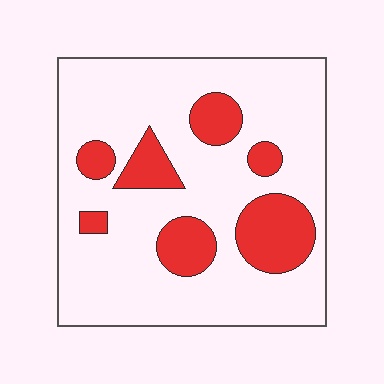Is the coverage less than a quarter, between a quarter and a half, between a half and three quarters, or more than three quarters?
Less than a quarter.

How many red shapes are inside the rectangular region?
7.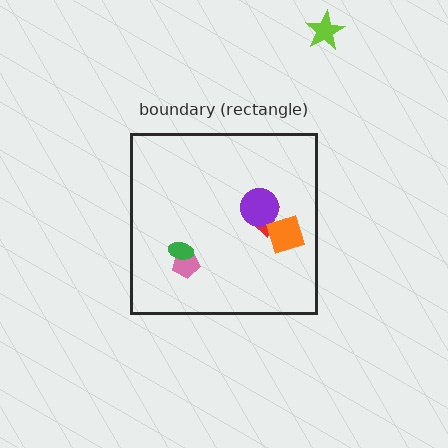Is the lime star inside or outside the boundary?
Outside.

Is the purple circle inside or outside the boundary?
Inside.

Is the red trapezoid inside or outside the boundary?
Inside.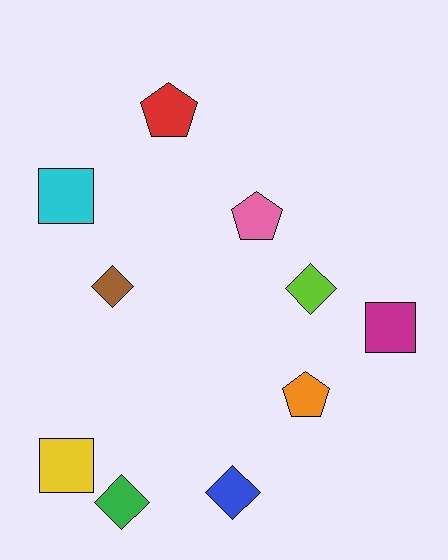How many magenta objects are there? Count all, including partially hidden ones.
There is 1 magenta object.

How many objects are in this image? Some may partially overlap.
There are 10 objects.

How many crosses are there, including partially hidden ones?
There are no crosses.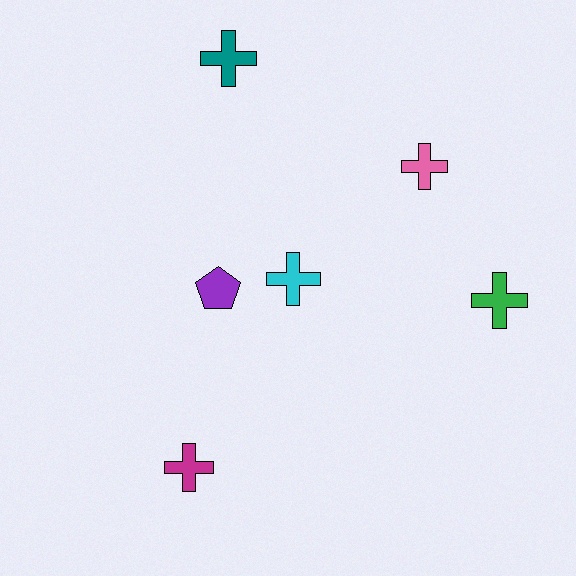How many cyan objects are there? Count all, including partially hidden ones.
There is 1 cyan object.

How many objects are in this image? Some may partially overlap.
There are 6 objects.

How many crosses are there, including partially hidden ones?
There are 5 crosses.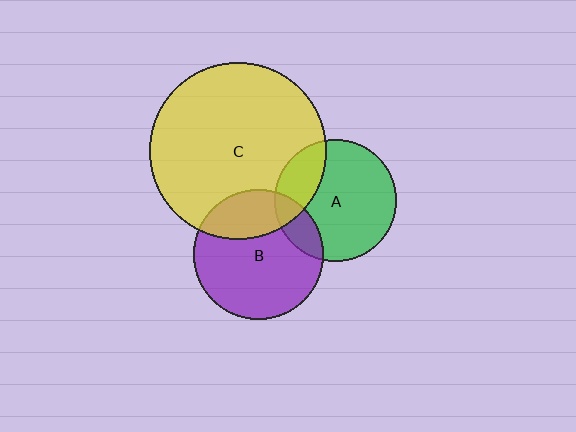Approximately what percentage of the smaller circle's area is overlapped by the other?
Approximately 15%.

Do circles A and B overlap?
Yes.